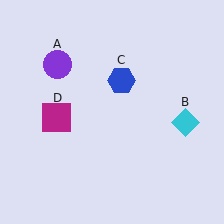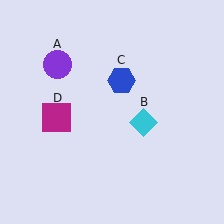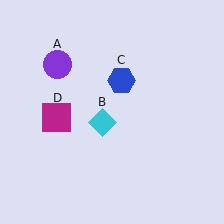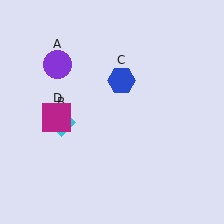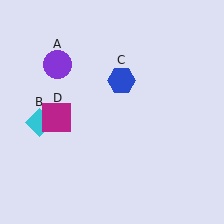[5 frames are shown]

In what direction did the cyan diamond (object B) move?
The cyan diamond (object B) moved left.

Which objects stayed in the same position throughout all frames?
Purple circle (object A) and blue hexagon (object C) and magenta square (object D) remained stationary.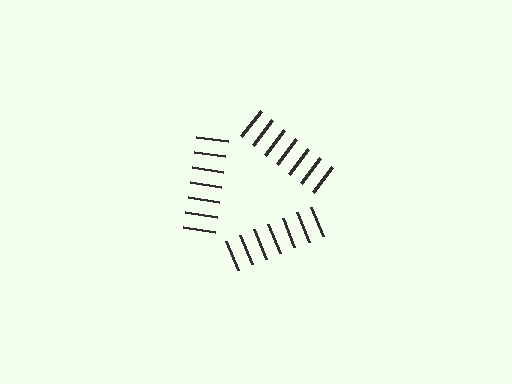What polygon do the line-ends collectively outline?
An illusory triangle — the line segments terminate on its edges but no continuous stroke is drawn.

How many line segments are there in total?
21 — 7 along each of the 3 edges.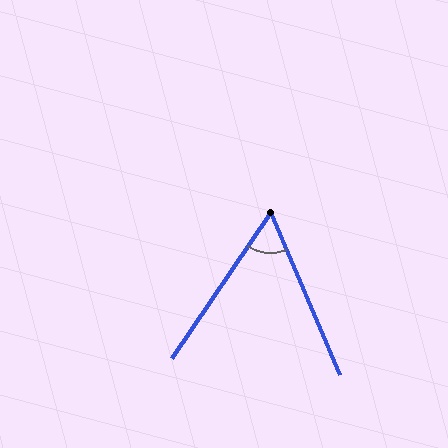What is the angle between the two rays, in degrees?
Approximately 57 degrees.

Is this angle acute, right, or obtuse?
It is acute.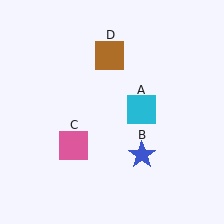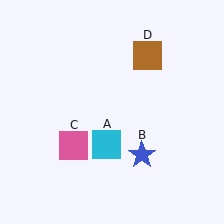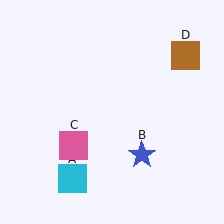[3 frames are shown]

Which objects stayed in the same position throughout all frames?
Blue star (object B) and pink square (object C) remained stationary.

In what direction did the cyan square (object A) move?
The cyan square (object A) moved down and to the left.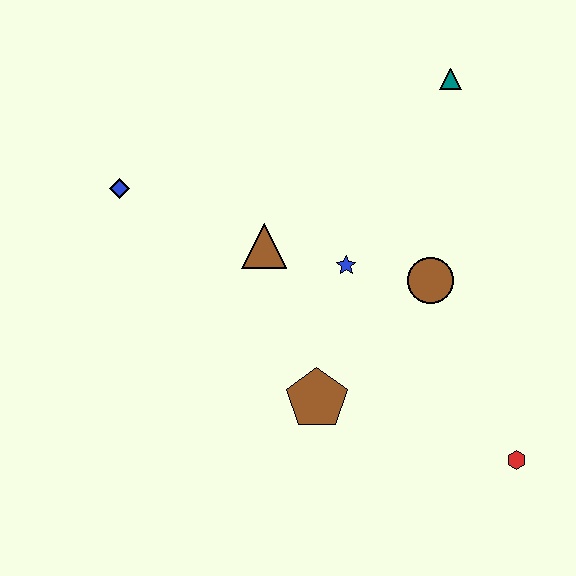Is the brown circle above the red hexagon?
Yes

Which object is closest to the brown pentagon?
The blue star is closest to the brown pentagon.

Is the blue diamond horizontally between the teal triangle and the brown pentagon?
No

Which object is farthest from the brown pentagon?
The teal triangle is farthest from the brown pentagon.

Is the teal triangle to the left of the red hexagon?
Yes